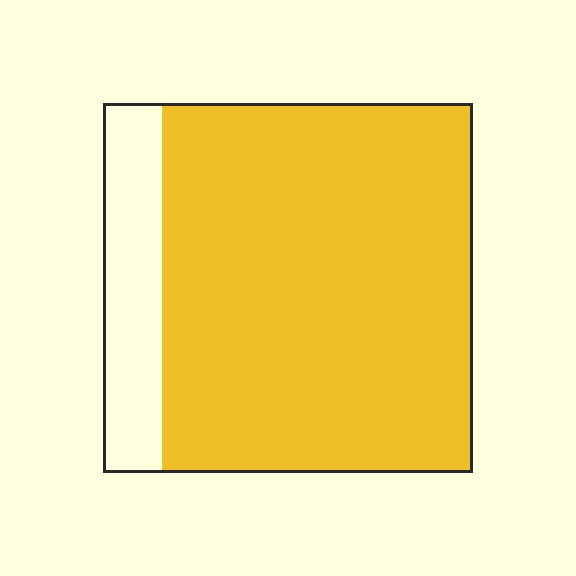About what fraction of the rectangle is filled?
About five sixths (5/6).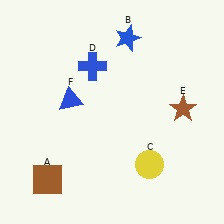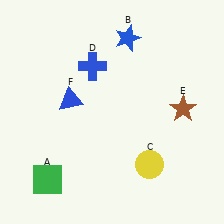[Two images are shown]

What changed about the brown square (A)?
In Image 1, A is brown. In Image 2, it changed to green.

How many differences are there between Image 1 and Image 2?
There is 1 difference between the two images.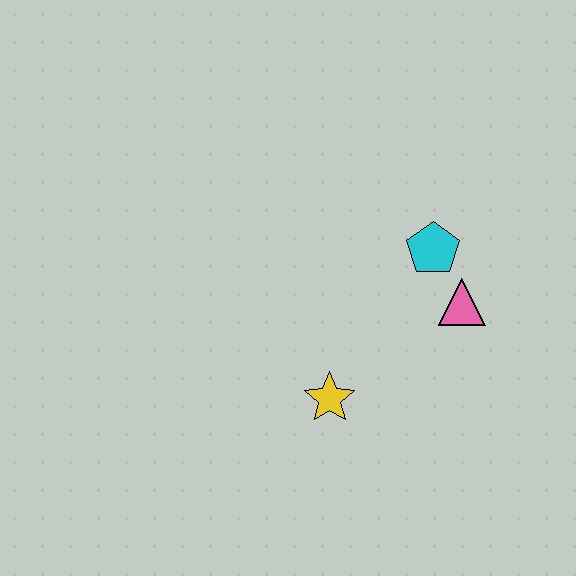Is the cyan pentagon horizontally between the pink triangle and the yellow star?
Yes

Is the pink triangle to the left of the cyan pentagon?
No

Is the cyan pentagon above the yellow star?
Yes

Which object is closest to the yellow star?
The pink triangle is closest to the yellow star.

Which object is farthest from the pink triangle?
The yellow star is farthest from the pink triangle.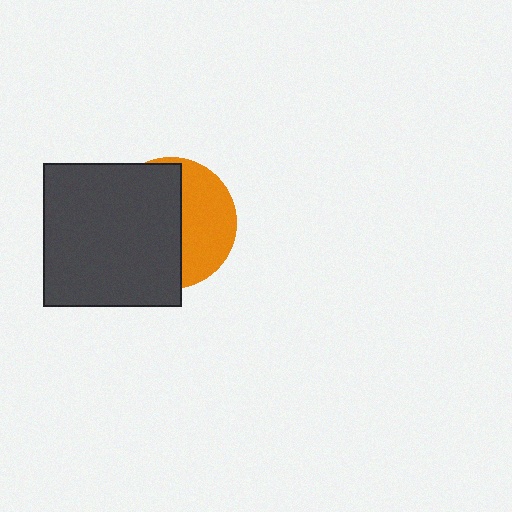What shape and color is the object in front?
The object in front is a dark gray rectangle.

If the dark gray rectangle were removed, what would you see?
You would see the complete orange circle.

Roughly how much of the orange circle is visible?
A small part of it is visible (roughly 41%).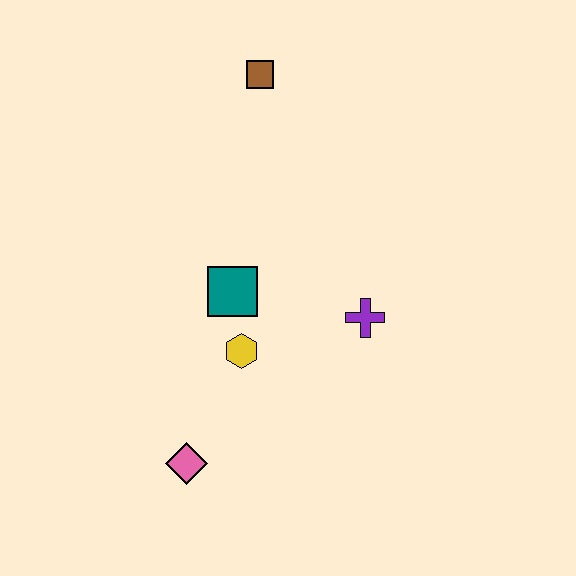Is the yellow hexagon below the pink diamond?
No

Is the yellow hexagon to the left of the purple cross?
Yes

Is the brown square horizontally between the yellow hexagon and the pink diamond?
No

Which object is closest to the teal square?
The yellow hexagon is closest to the teal square.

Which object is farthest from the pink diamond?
The brown square is farthest from the pink diamond.